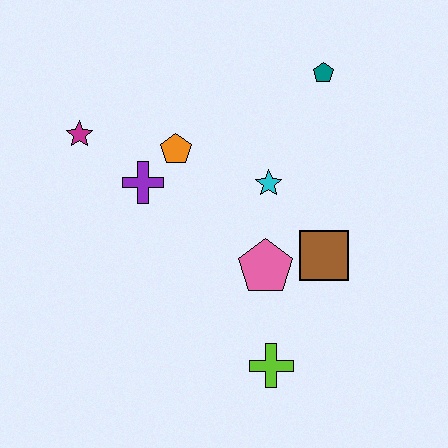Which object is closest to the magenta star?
The purple cross is closest to the magenta star.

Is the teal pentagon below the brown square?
No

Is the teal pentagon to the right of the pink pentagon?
Yes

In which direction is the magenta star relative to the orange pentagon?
The magenta star is to the left of the orange pentagon.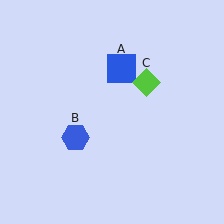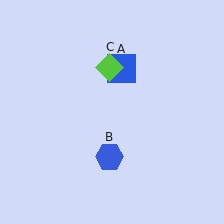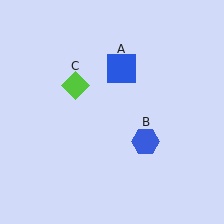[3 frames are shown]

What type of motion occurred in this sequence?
The blue hexagon (object B), lime diamond (object C) rotated counterclockwise around the center of the scene.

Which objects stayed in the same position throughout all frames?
Blue square (object A) remained stationary.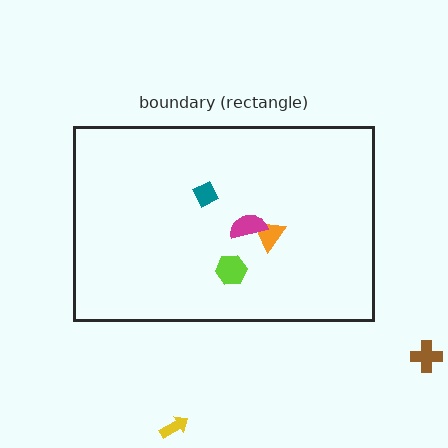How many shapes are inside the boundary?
4 inside, 2 outside.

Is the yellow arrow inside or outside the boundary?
Outside.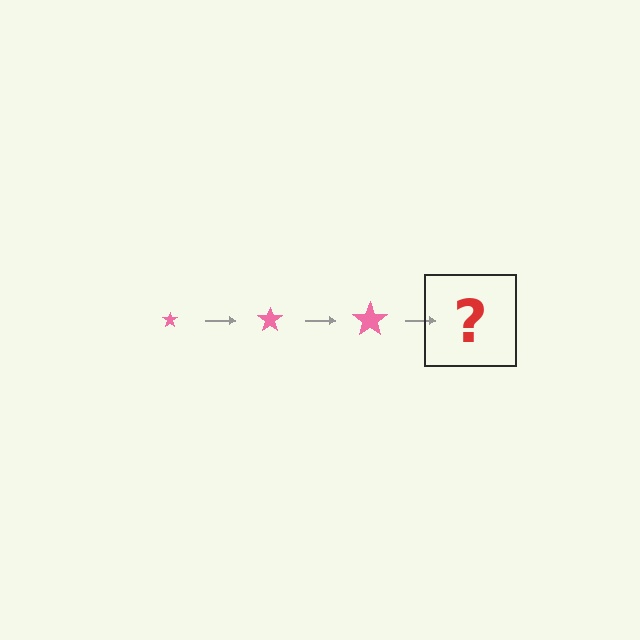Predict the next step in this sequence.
The next step is a pink star, larger than the previous one.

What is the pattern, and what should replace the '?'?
The pattern is that the star gets progressively larger each step. The '?' should be a pink star, larger than the previous one.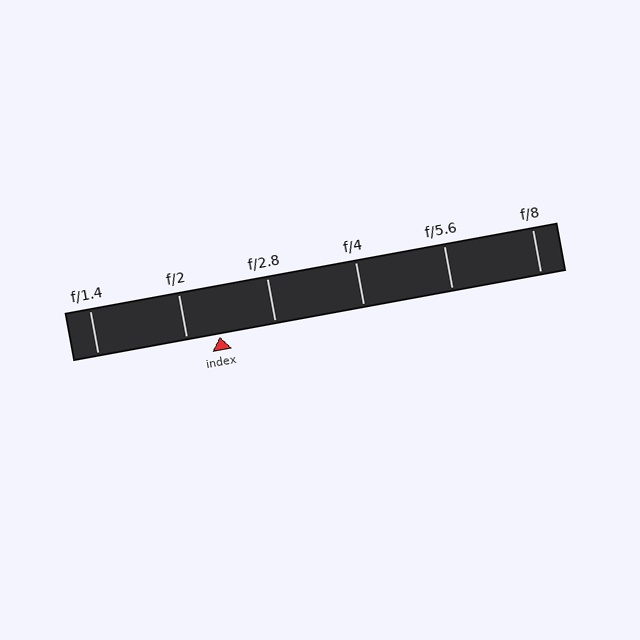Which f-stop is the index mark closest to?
The index mark is closest to f/2.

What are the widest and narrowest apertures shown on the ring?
The widest aperture shown is f/1.4 and the narrowest is f/8.